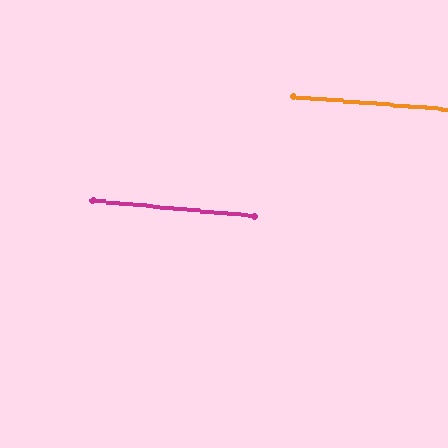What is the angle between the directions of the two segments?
Approximately 0 degrees.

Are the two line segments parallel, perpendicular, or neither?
Parallel — their directions differ by only 0.5°.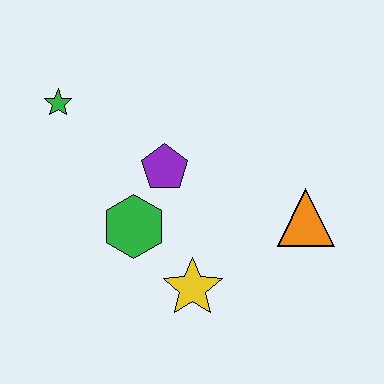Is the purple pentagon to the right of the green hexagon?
Yes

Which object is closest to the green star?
The purple pentagon is closest to the green star.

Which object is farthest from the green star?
The orange triangle is farthest from the green star.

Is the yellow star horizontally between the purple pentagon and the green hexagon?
No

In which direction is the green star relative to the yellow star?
The green star is above the yellow star.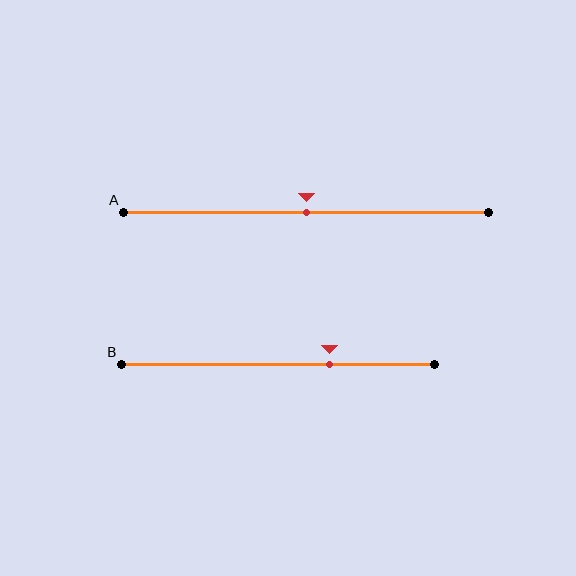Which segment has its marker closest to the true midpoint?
Segment A has its marker closest to the true midpoint.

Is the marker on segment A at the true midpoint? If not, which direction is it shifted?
Yes, the marker on segment A is at the true midpoint.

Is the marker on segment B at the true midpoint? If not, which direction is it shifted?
No, the marker on segment B is shifted to the right by about 16% of the segment length.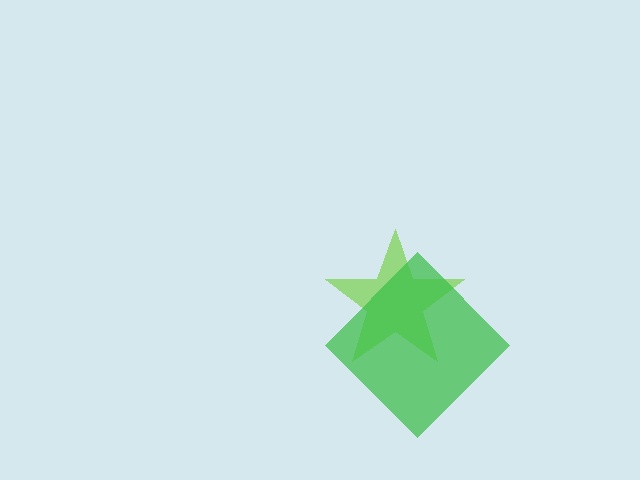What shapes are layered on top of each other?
The layered shapes are: a lime star, a green diamond.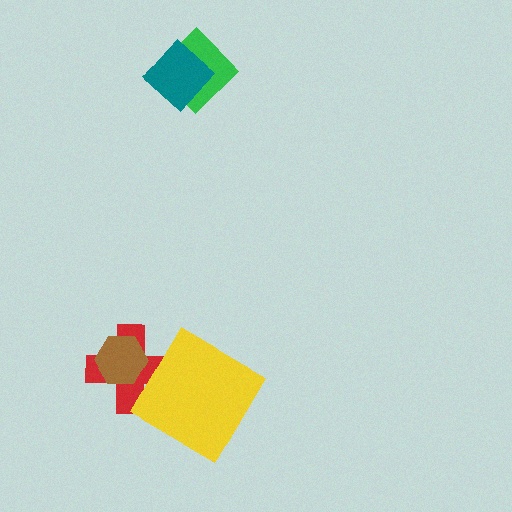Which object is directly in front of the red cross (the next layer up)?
The brown hexagon is directly in front of the red cross.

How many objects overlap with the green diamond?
1 object overlaps with the green diamond.